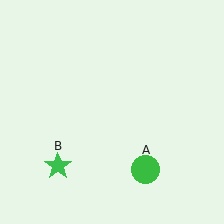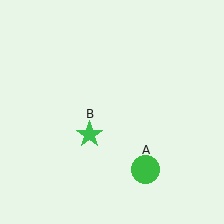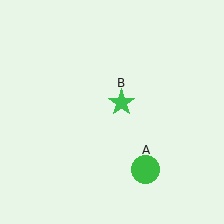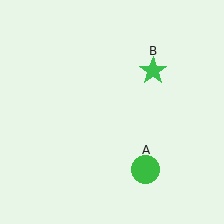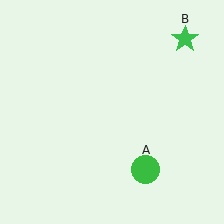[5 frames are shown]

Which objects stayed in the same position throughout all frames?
Green circle (object A) remained stationary.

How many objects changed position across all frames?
1 object changed position: green star (object B).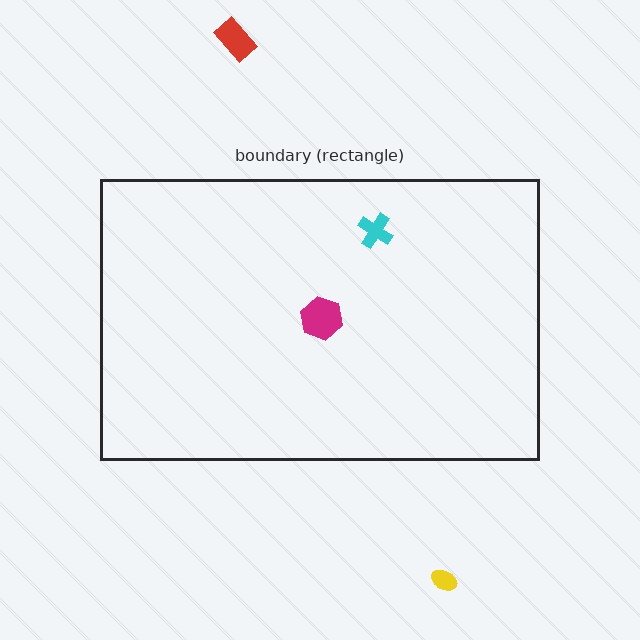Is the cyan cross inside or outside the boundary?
Inside.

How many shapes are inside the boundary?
2 inside, 2 outside.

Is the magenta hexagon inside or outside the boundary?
Inside.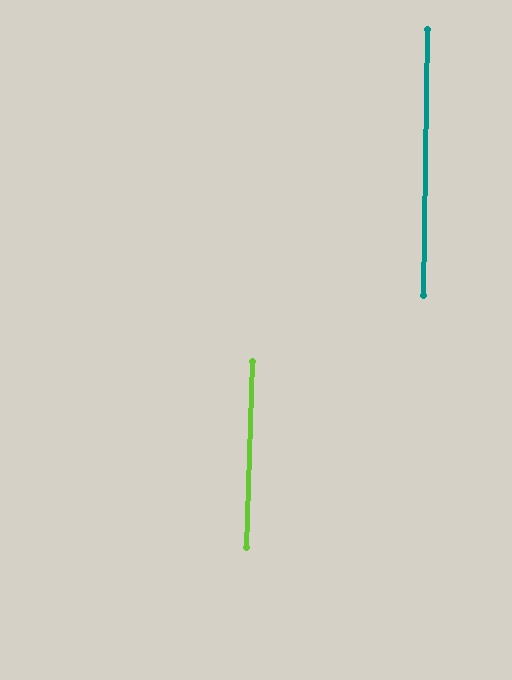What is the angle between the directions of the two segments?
Approximately 1 degree.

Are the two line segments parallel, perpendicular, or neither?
Parallel — their directions differ by only 1.1°.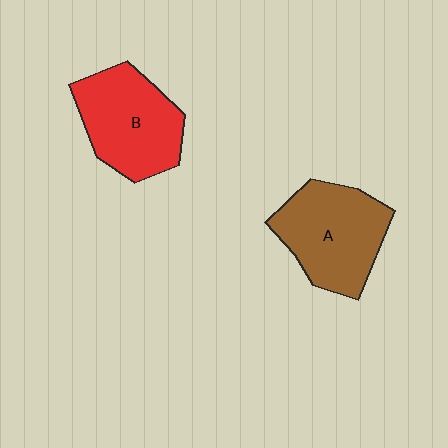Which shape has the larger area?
Shape A (brown).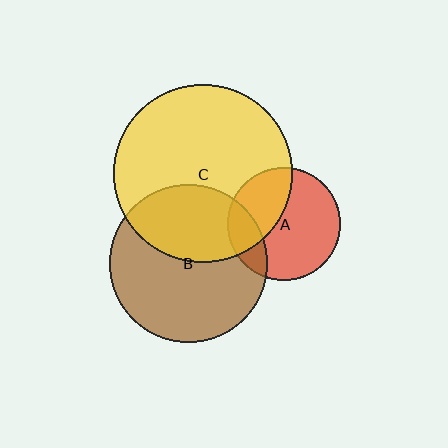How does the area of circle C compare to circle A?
Approximately 2.5 times.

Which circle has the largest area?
Circle C (yellow).